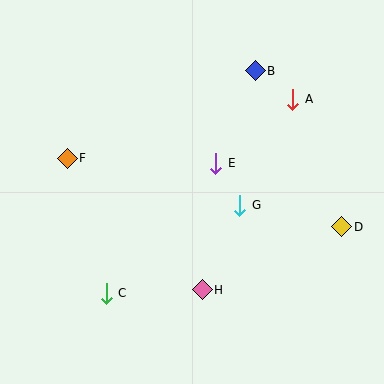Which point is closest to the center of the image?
Point E at (216, 163) is closest to the center.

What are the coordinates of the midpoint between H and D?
The midpoint between H and D is at (272, 258).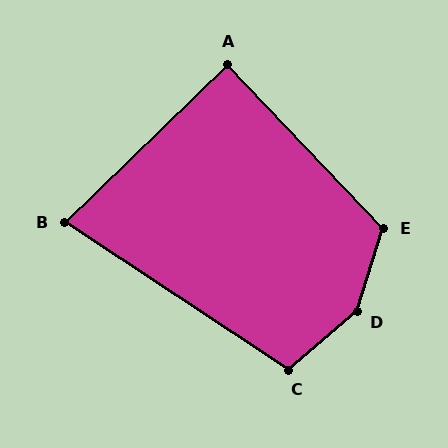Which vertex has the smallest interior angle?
B, at approximately 78 degrees.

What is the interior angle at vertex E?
Approximately 119 degrees (obtuse).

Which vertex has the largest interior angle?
D, at approximately 148 degrees.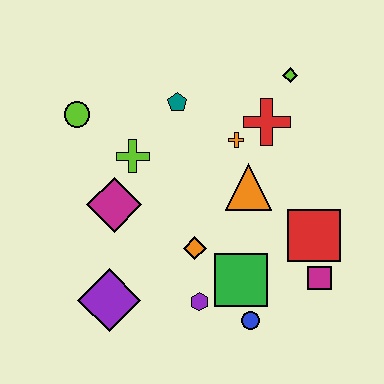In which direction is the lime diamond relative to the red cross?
The lime diamond is above the red cross.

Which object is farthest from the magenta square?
The lime circle is farthest from the magenta square.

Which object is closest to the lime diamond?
The red cross is closest to the lime diamond.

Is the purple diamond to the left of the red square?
Yes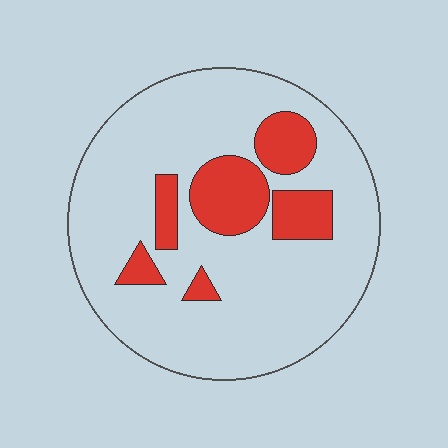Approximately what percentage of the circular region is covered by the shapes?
Approximately 20%.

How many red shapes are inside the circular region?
6.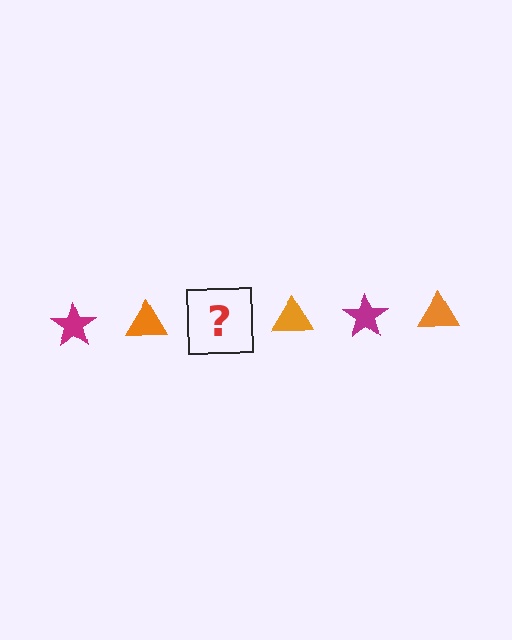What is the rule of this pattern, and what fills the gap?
The rule is that the pattern alternates between magenta star and orange triangle. The gap should be filled with a magenta star.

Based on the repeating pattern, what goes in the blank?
The blank should be a magenta star.